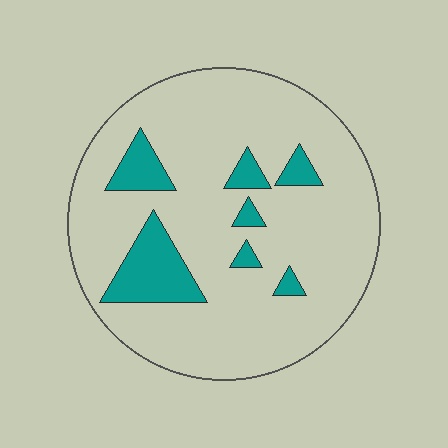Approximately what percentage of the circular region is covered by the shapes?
Approximately 15%.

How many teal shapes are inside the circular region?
7.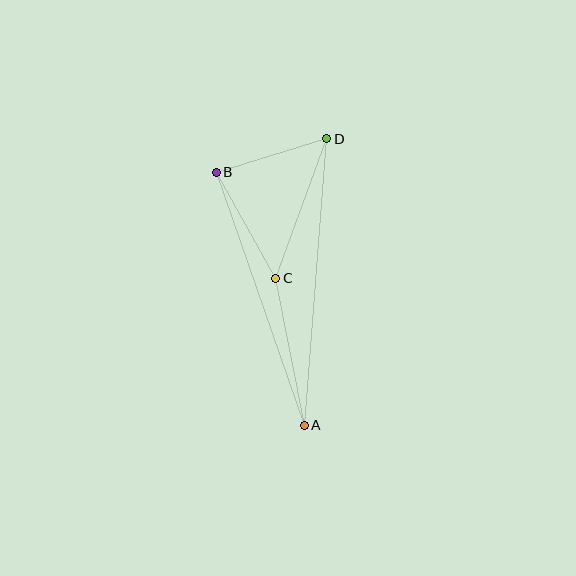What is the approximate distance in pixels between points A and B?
The distance between A and B is approximately 268 pixels.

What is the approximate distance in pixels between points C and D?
The distance between C and D is approximately 148 pixels.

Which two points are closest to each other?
Points B and D are closest to each other.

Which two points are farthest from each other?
Points A and D are farthest from each other.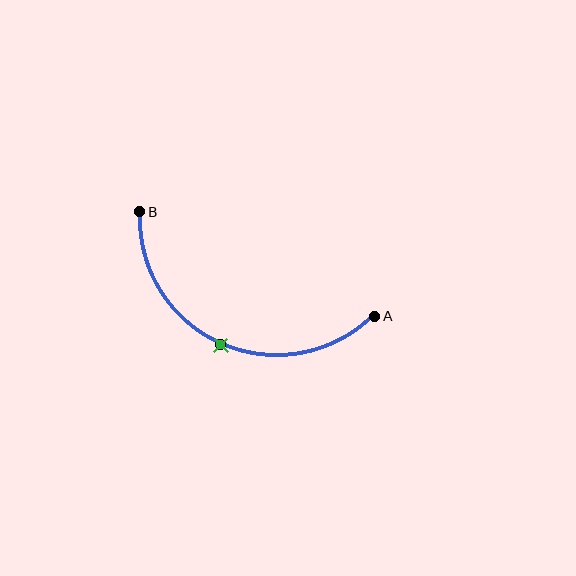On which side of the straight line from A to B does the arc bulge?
The arc bulges below the straight line connecting A and B.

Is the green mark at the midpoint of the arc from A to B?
Yes. The green mark lies on the arc at equal arc-length from both A and B — it is the arc midpoint.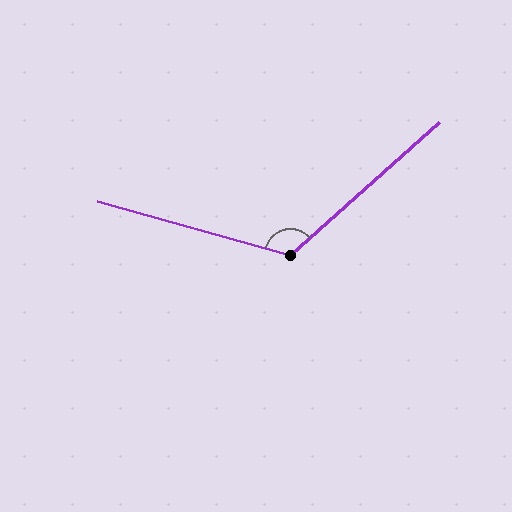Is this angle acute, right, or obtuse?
It is obtuse.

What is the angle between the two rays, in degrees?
Approximately 123 degrees.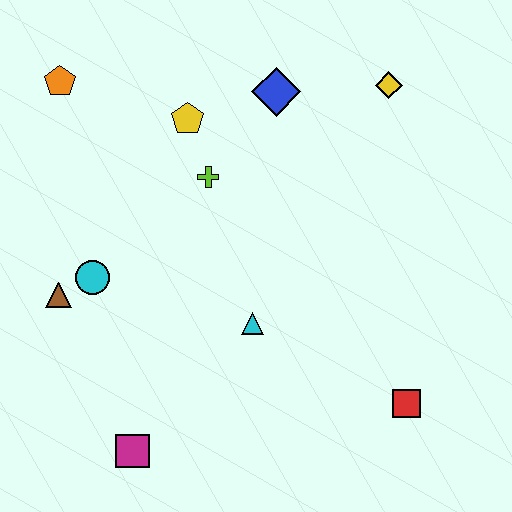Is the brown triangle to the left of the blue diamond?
Yes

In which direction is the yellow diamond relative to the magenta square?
The yellow diamond is above the magenta square.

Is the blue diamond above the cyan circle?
Yes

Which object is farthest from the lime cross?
The red square is farthest from the lime cross.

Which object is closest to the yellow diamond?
The blue diamond is closest to the yellow diamond.